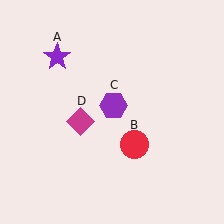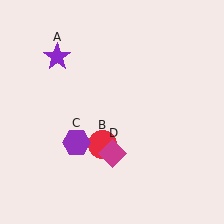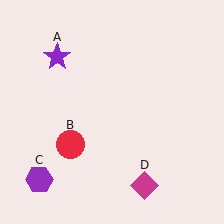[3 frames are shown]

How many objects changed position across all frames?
3 objects changed position: red circle (object B), purple hexagon (object C), magenta diamond (object D).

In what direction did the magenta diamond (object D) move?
The magenta diamond (object D) moved down and to the right.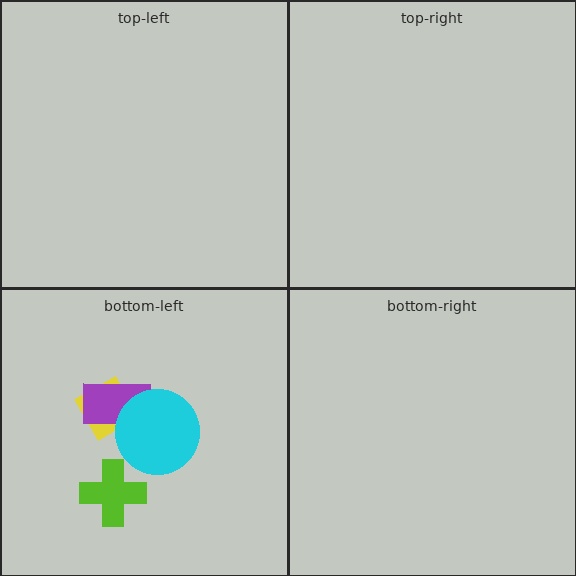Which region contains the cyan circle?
The bottom-left region.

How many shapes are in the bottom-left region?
4.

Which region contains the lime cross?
The bottom-left region.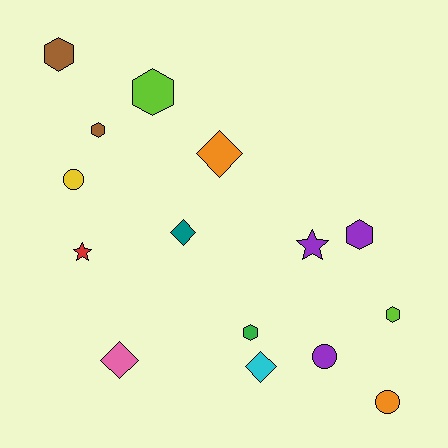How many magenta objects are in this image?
There are no magenta objects.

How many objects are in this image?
There are 15 objects.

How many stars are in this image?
There are 2 stars.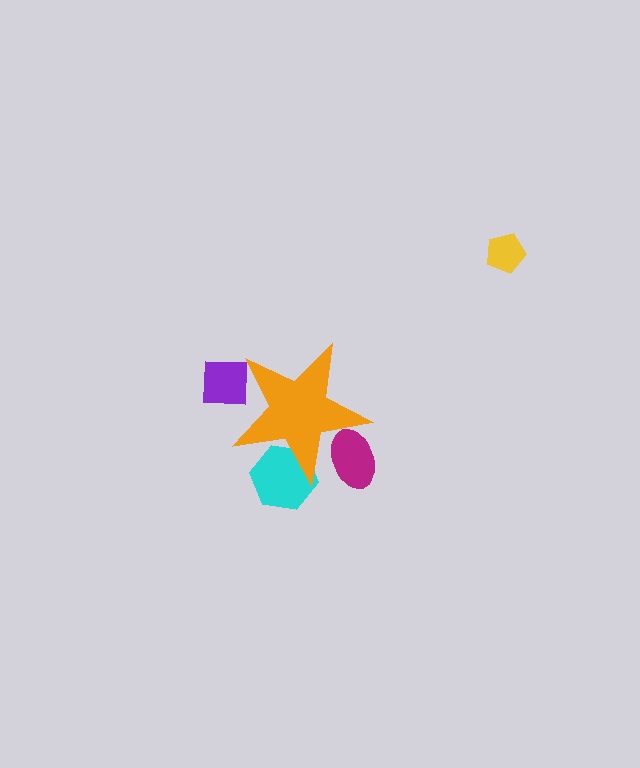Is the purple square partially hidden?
Yes, the purple square is partially hidden behind the orange star.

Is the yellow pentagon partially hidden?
No, the yellow pentagon is fully visible.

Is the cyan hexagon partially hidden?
Yes, the cyan hexagon is partially hidden behind the orange star.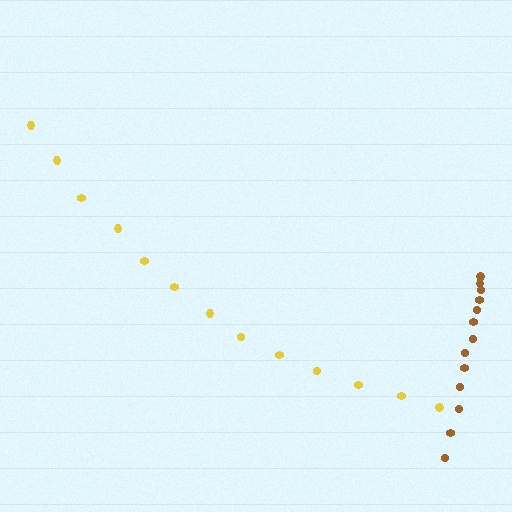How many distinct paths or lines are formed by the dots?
There are 2 distinct paths.